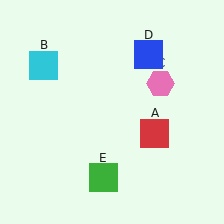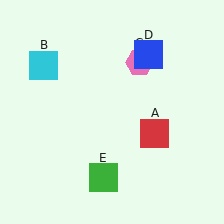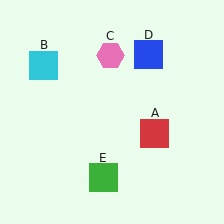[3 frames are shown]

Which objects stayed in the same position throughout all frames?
Red square (object A) and cyan square (object B) and blue square (object D) and green square (object E) remained stationary.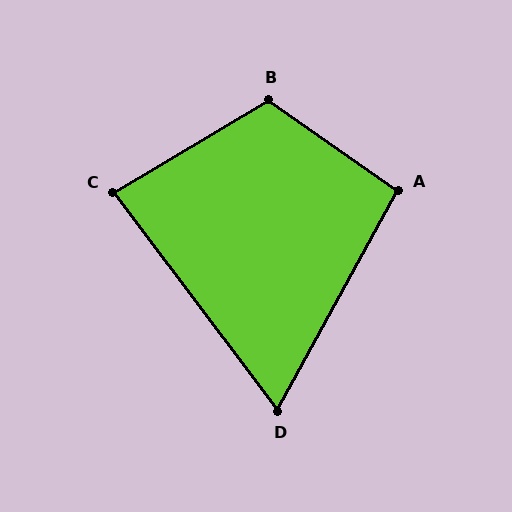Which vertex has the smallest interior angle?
D, at approximately 66 degrees.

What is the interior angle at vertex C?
Approximately 84 degrees (acute).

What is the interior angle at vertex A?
Approximately 96 degrees (obtuse).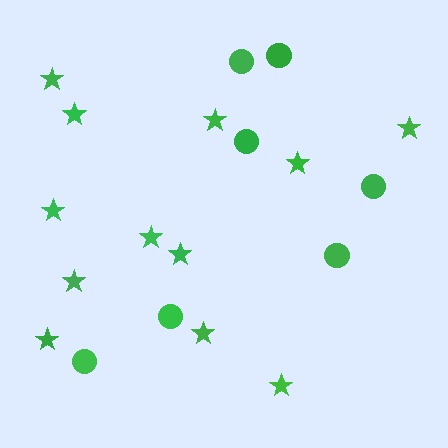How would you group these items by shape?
There are 2 groups: one group of stars (12) and one group of circles (7).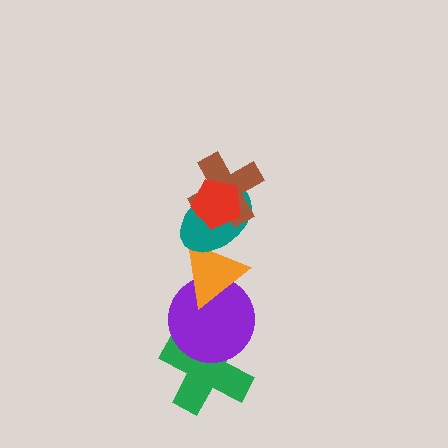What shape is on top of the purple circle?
The orange triangle is on top of the purple circle.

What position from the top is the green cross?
The green cross is 6th from the top.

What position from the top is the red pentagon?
The red pentagon is 1st from the top.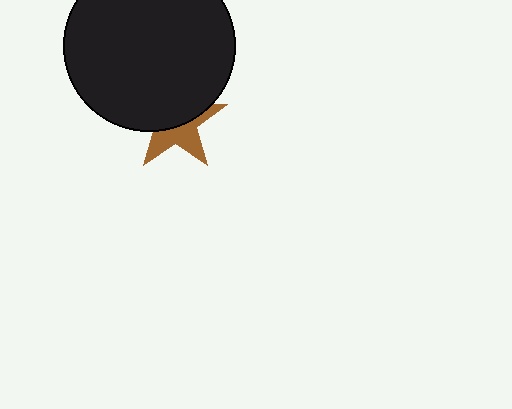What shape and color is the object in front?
The object in front is a black circle.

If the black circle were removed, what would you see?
You would see the complete brown star.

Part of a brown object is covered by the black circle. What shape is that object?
It is a star.